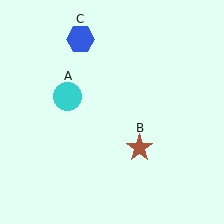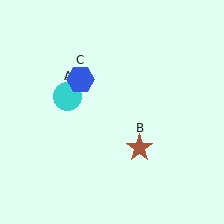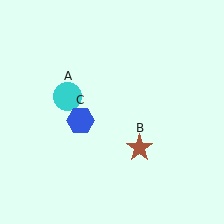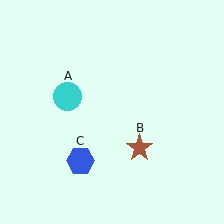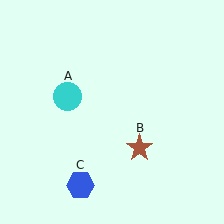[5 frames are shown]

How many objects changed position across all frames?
1 object changed position: blue hexagon (object C).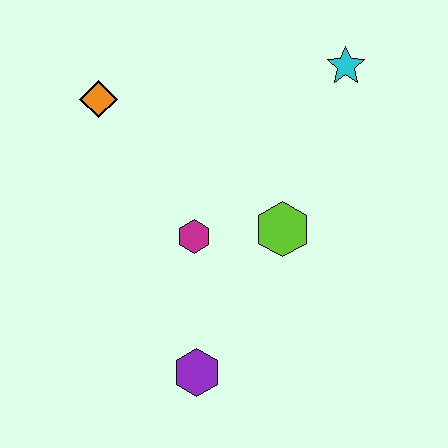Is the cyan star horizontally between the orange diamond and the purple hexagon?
No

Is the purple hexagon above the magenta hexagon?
No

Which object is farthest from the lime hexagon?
The orange diamond is farthest from the lime hexagon.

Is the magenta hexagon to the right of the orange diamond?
Yes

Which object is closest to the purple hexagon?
The magenta hexagon is closest to the purple hexagon.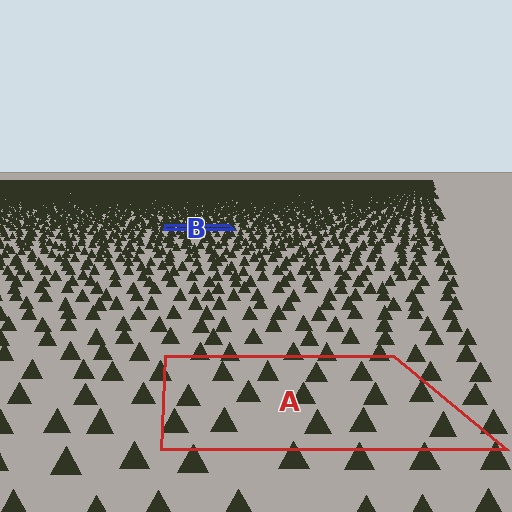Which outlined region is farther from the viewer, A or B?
Region B is farther from the viewer — the texture elements inside it appear smaller and more densely packed.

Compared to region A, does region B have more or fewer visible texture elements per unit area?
Region B has more texture elements per unit area — they are packed more densely because it is farther away.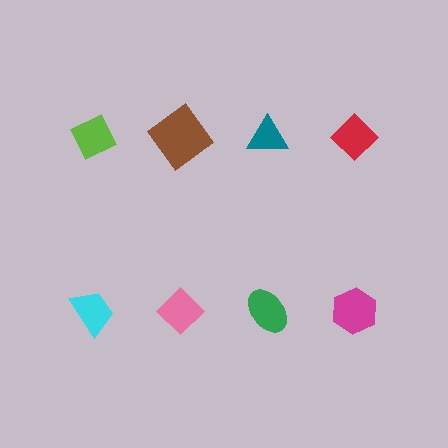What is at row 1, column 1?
A lime diamond.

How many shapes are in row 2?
4 shapes.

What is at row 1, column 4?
A red diamond.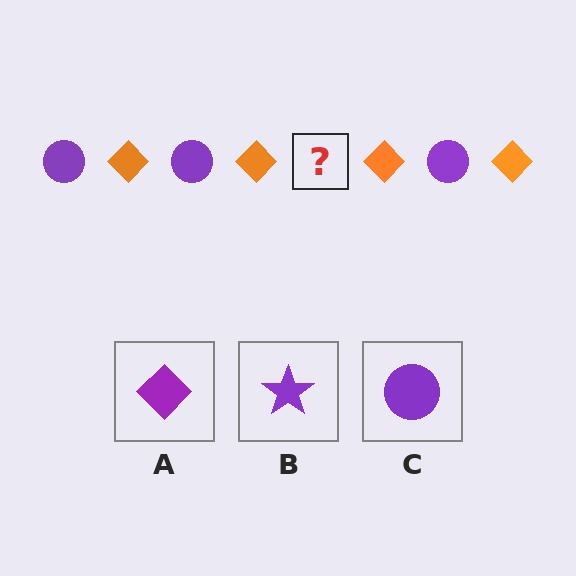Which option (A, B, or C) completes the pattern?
C.